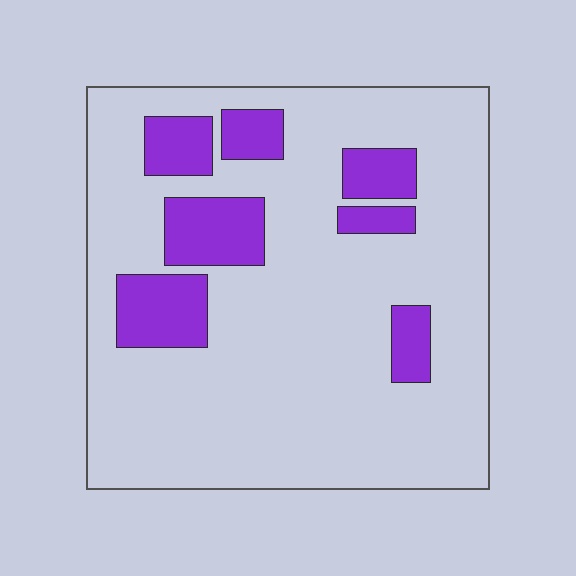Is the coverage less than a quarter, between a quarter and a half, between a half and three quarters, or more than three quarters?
Less than a quarter.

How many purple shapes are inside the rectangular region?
7.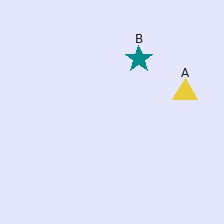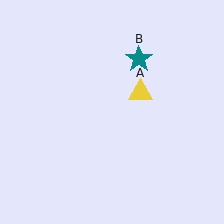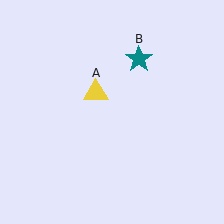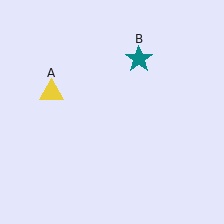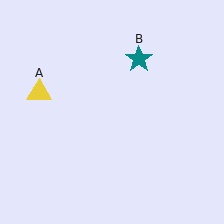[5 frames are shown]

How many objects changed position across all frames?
1 object changed position: yellow triangle (object A).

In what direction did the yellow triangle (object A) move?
The yellow triangle (object A) moved left.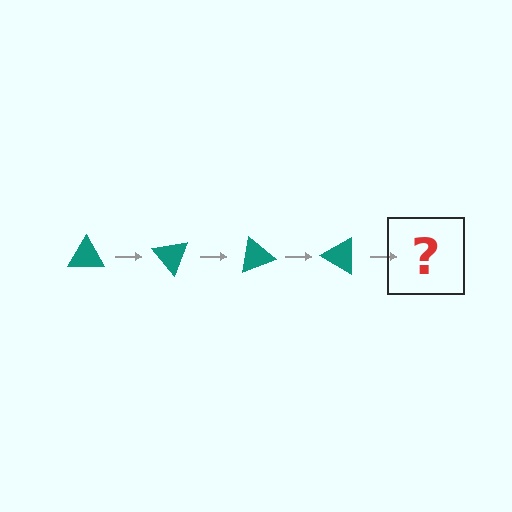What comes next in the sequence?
The next element should be a teal triangle rotated 200 degrees.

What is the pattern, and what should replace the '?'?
The pattern is that the triangle rotates 50 degrees each step. The '?' should be a teal triangle rotated 200 degrees.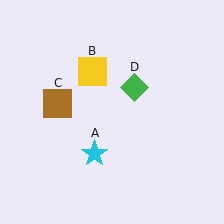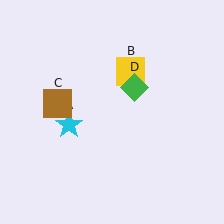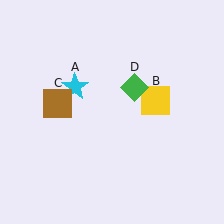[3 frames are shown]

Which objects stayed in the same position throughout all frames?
Brown square (object C) and green diamond (object D) remained stationary.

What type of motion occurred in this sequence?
The cyan star (object A), yellow square (object B) rotated clockwise around the center of the scene.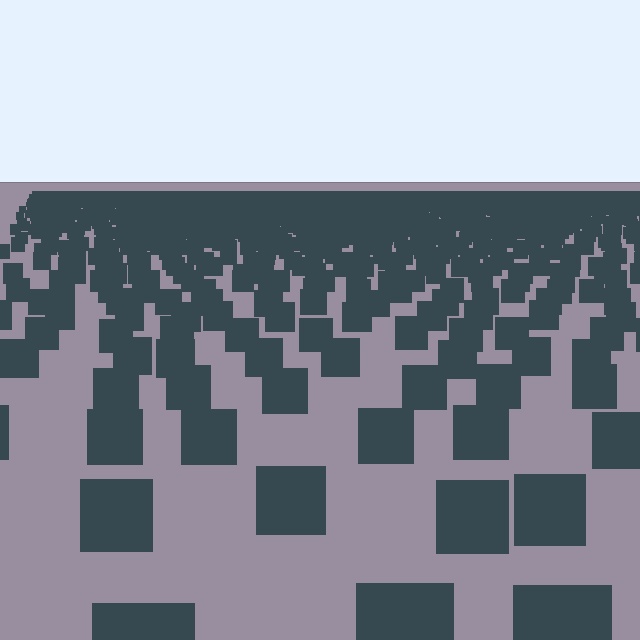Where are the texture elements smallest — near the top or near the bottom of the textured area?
Near the top.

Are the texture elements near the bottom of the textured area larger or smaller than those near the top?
Larger. Near the bottom, elements are closer to the viewer and appear at a bigger on-screen size.